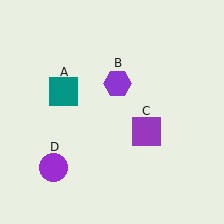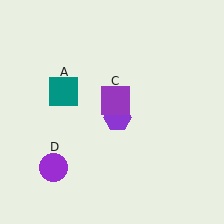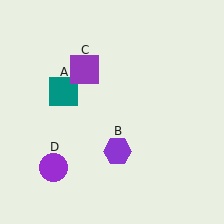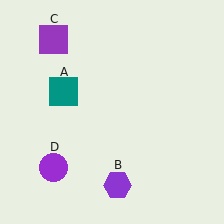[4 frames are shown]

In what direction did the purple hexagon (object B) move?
The purple hexagon (object B) moved down.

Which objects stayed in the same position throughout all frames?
Teal square (object A) and purple circle (object D) remained stationary.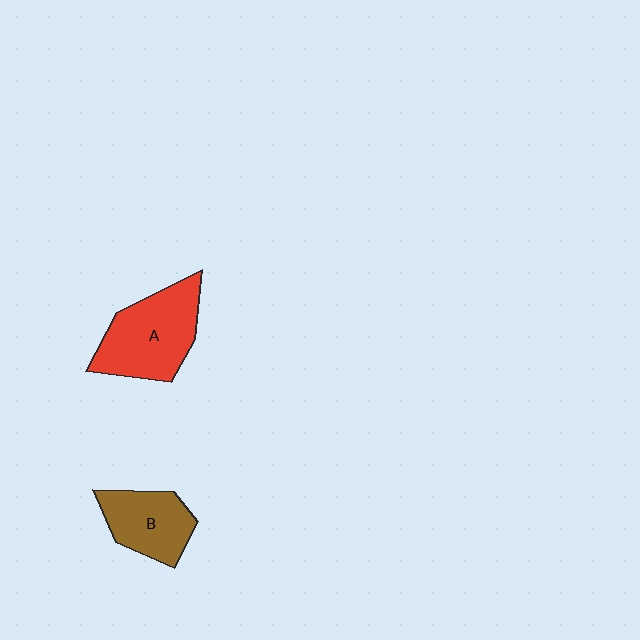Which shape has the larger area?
Shape A (red).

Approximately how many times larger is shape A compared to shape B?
Approximately 1.4 times.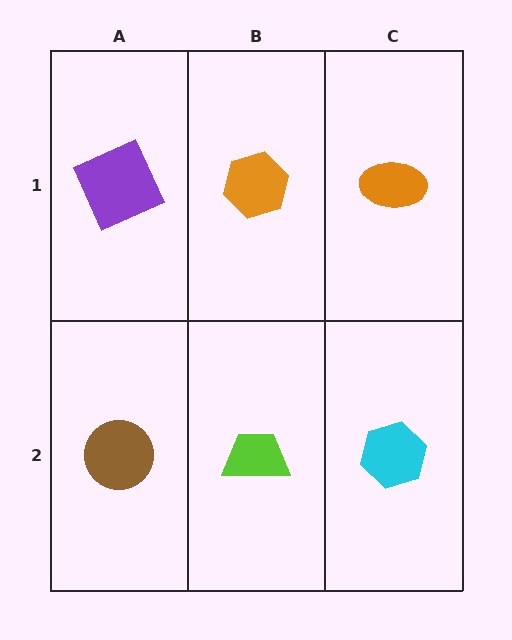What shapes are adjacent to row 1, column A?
A brown circle (row 2, column A), an orange hexagon (row 1, column B).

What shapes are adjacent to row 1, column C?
A cyan hexagon (row 2, column C), an orange hexagon (row 1, column B).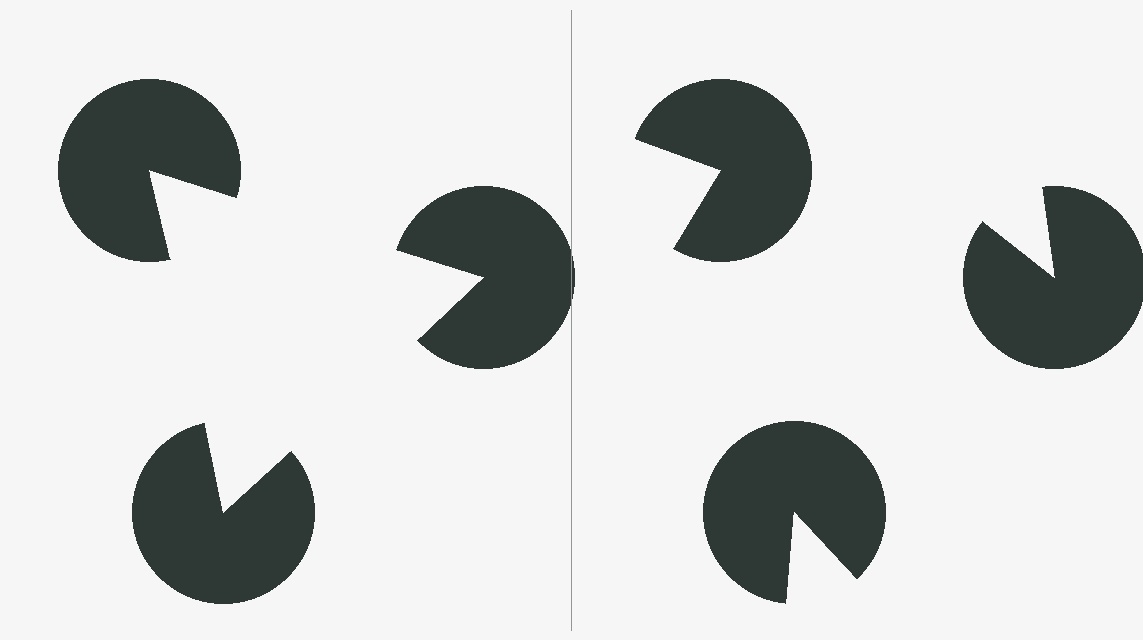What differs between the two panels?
The pac-man discs are positioned identically on both sides; only the wedge orientations differ. On the left they align to a triangle; on the right they are misaligned.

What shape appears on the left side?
An illusory triangle.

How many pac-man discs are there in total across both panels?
6 — 3 on each side.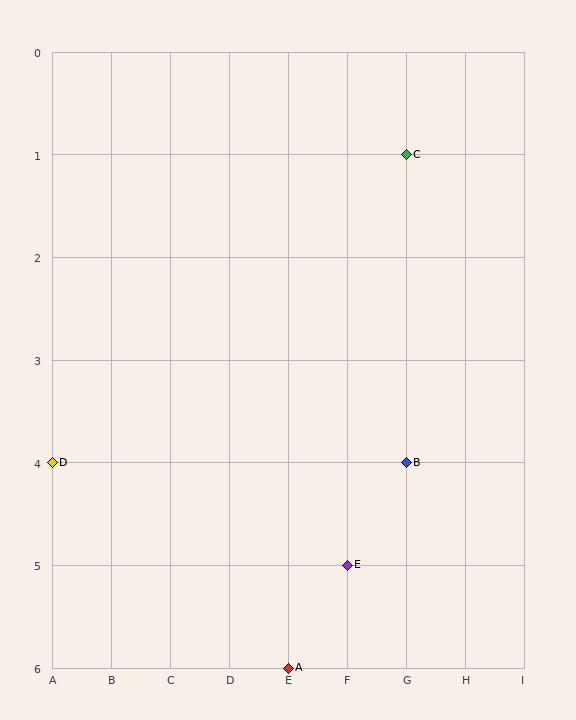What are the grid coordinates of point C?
Point C is at grid coordinates (G, 1).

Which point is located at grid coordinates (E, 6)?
Point A is at (E, 6).